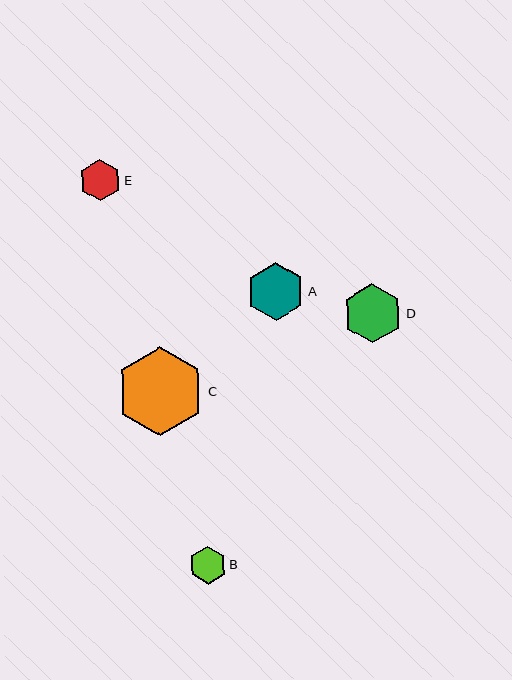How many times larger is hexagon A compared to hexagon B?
Hexagon A is approximately 1.5 times the size of hexagon B.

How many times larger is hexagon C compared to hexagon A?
Hexagon C is approximately 1.5 times the size of hexagon A.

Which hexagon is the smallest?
Hexagon B is the smallest with a size of approximately 38 pixels.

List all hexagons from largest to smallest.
From largest to smallest: C, D, A, E, B.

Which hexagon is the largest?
Hexagon C is the largest with a size of approximately 88 pixels.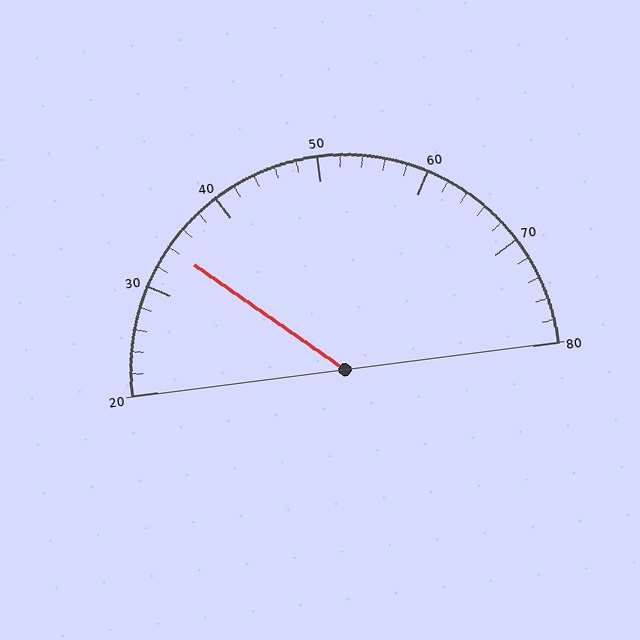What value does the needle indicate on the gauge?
The needle indicates approximately 34.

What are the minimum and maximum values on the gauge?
The gauge ranges from 20 to 80.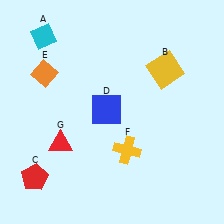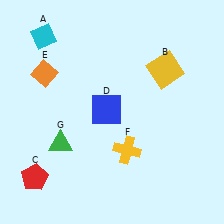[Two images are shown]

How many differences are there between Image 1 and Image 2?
There is 1 difference between the two images.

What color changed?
The triangle (G) changed from red in Image 1 to green in Image 2.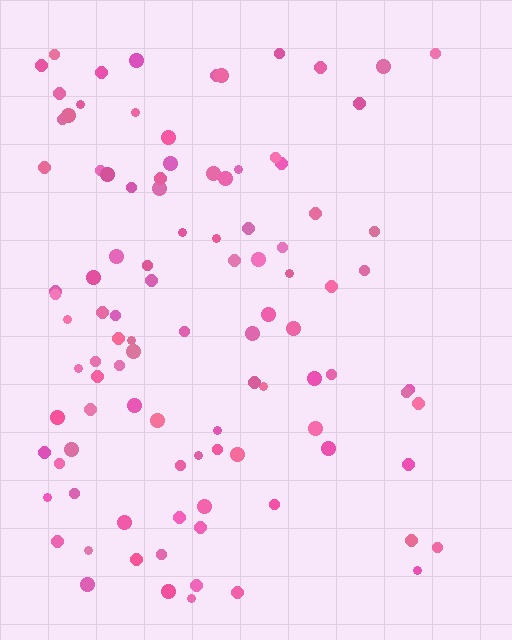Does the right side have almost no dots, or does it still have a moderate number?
Still a moderate number, just noticeably fewer than the left.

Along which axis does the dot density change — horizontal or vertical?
Horizontal.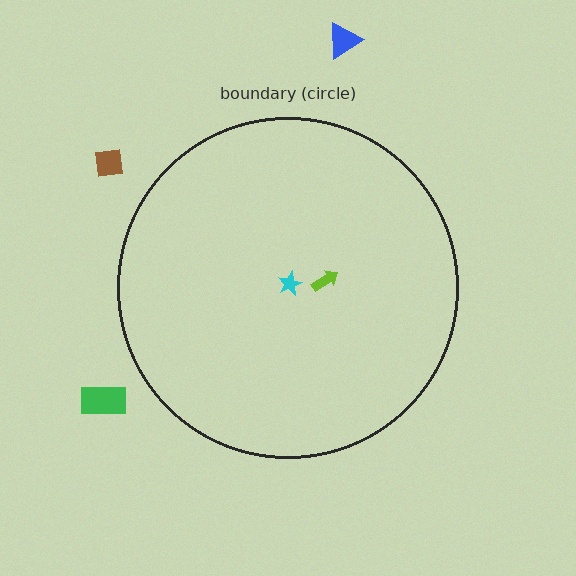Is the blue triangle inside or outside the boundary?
Outside.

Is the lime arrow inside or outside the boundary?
Inside.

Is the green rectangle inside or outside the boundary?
Outside.